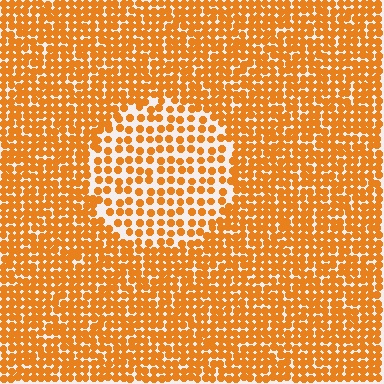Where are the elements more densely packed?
The elements are more densely packed outside the circle boundary.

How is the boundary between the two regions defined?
The boundary is defined by a change in element density (approximately 1.9x ratio). All elements are the same color, size, and shape.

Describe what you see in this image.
The image contains small orange elements arranged at two different densities. A circle-shaped region is visible where the elements are less densely packed than the surrounding area.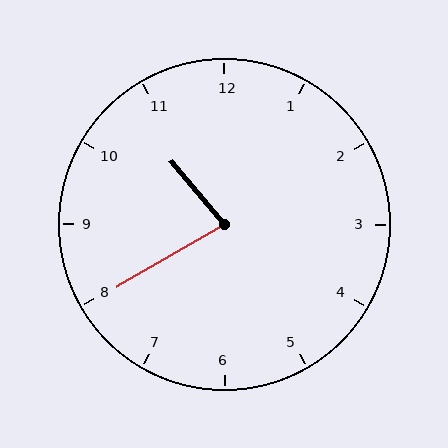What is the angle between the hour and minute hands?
Approximately 80 degrees.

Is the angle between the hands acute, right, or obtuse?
It is acute.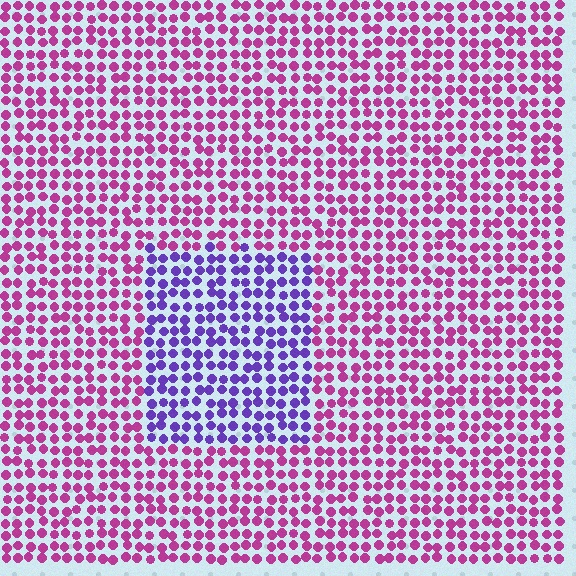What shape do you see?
I see a rectangle.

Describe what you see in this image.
The image is filled with small magenta elements in a uniform arrangement. A rectangle-shaped region is visible where the elements are tinted to a slightly different hue, forming a subtle color boundary.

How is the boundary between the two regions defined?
The boundary is defined purely by a slight shift in hue (about 55 degrees). Spacing, size, and orientation are identical on both sides.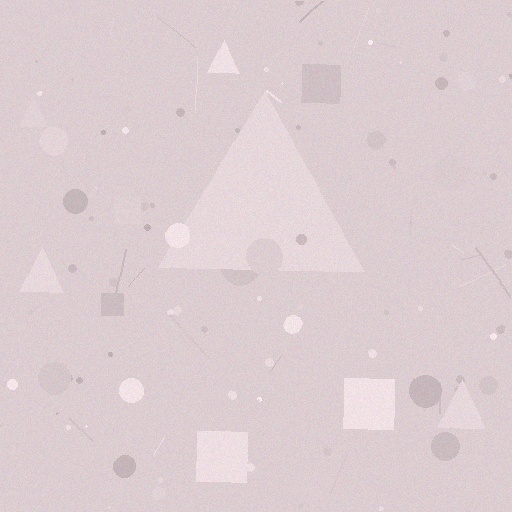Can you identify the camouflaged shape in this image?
The camouflaged shape is a triangle.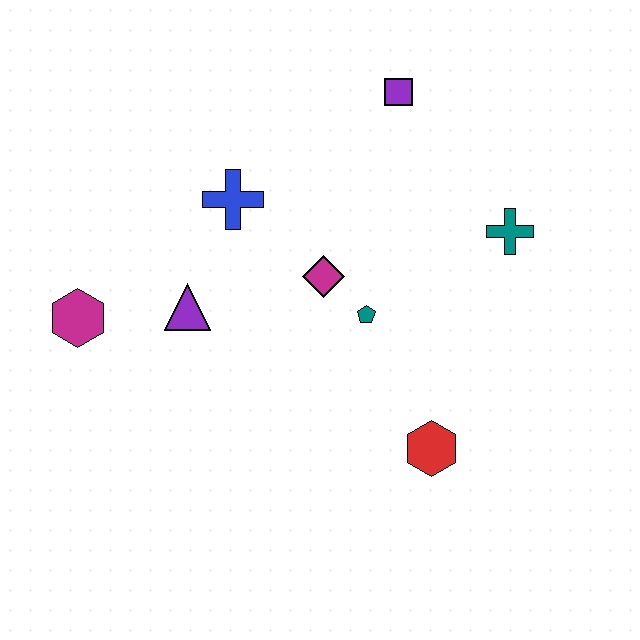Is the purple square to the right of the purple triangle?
Yes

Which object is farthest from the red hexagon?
The magenta hexagon is farthest from the red hexagon.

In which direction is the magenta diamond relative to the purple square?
The magenta diamond is below the purple square.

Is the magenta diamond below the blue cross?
Yes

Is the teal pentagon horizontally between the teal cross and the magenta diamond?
Yes